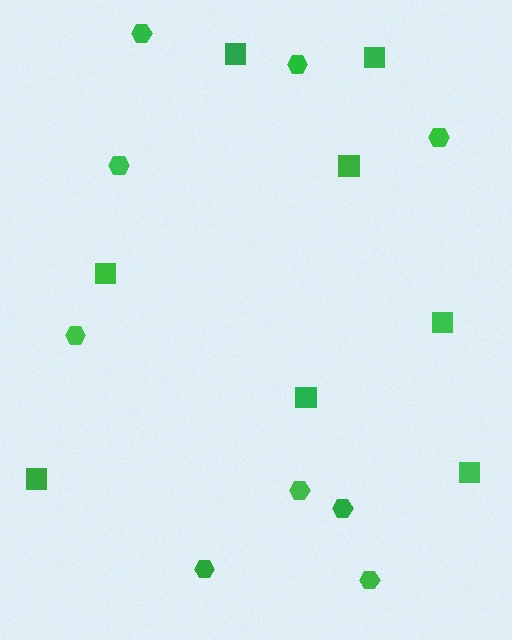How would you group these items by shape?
There are 2 groups: one group of hexagons (9) and one group of squares (8).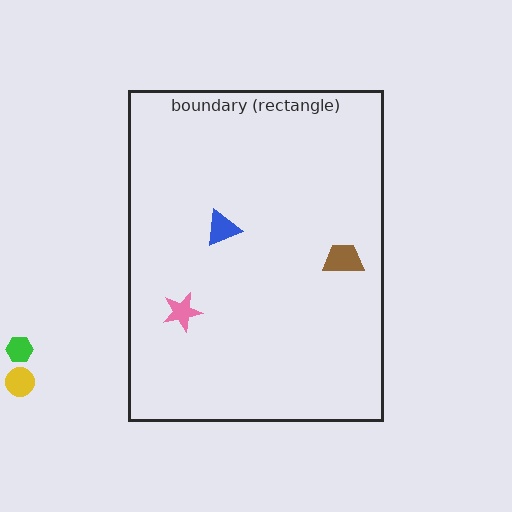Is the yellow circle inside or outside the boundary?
Outside.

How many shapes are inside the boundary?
3 inside, 2 outside.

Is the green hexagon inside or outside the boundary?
Outside.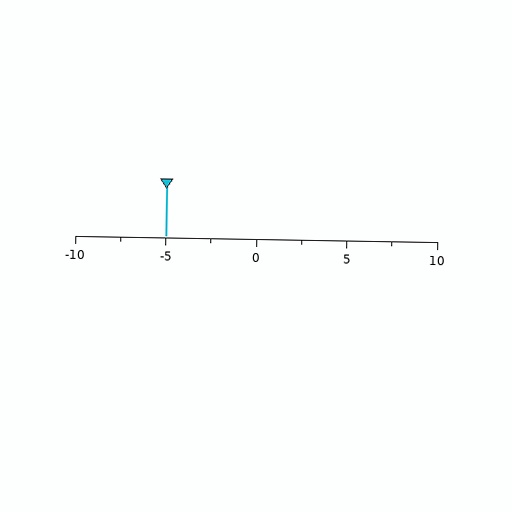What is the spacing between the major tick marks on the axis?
The major ticks are spaced 5 apart.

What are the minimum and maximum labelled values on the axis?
The axis runs from -10 to 10.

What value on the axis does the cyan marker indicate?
The marker indicates approximately -5.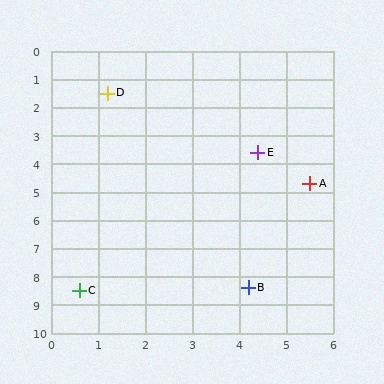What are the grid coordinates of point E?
Point E is at approximately (4.4, 3.6).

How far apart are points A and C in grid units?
Points A and C are about 6.2 grid units apart.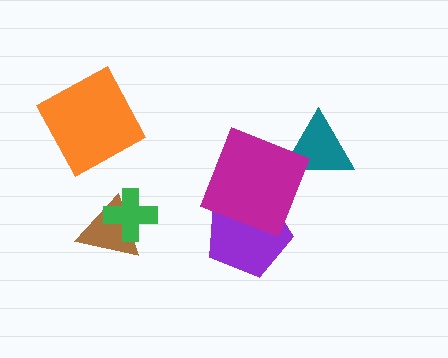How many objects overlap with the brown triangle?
1 object overlaps with the brown triangle.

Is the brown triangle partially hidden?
Yes, it is partially covered by another shape.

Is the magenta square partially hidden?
No, no other shape covers it.